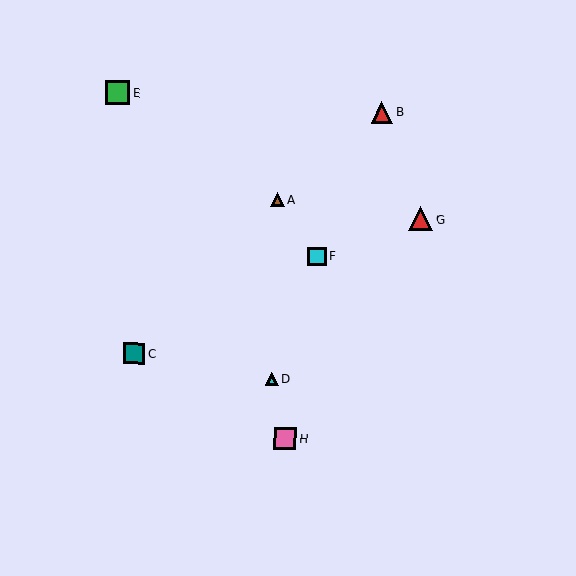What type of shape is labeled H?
Shape H is a pink square.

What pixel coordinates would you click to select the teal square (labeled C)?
Click at (134, 354) to select the teal square C.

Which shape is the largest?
The green square (labeled E) is the largest.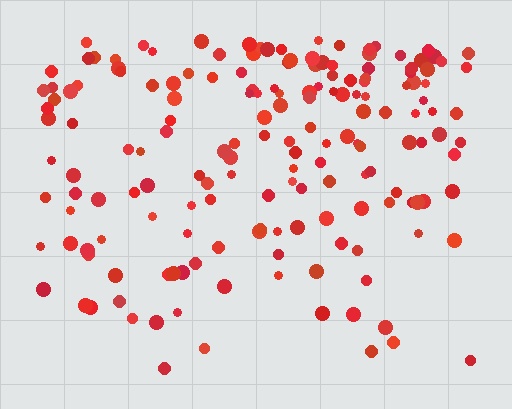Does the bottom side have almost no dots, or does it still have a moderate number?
Still a moderate number, just noticeably fewer than the top.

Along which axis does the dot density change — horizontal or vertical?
Vertical.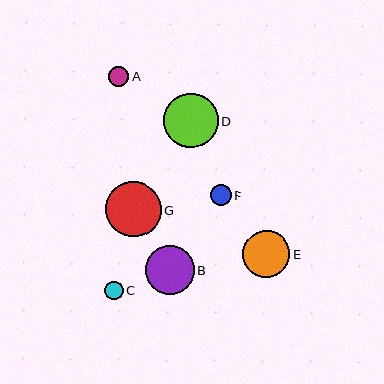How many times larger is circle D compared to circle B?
Circle D is approximately 1.1 times the size of circle B.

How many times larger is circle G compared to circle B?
Circle G is approximately 1.1 times the size of circle B.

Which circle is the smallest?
Circle C is the smallest with a size of approximately 19 pixels.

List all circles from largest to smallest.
From largest to smallest: G, D, B, E, F, A, C.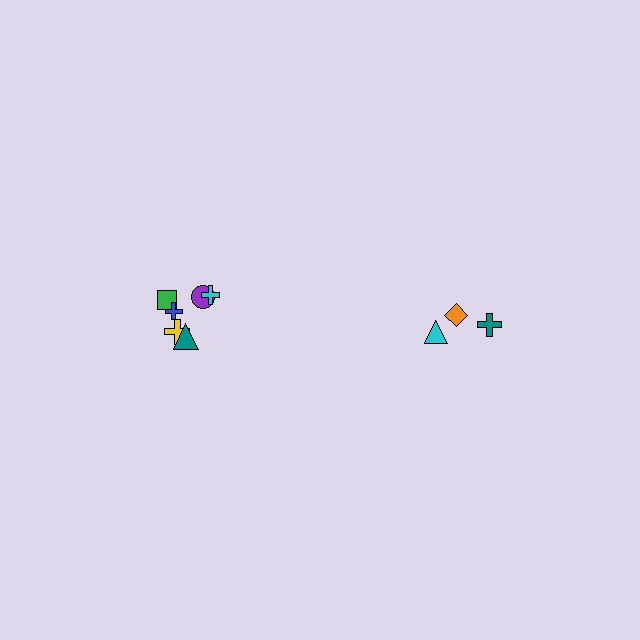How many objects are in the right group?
There are 3 objects.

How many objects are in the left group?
There are 6 objects.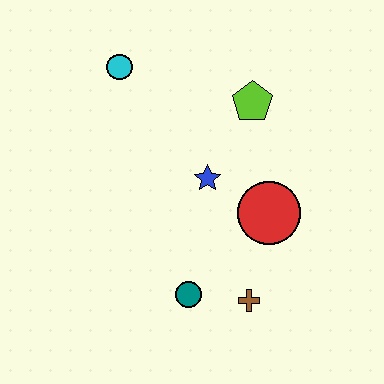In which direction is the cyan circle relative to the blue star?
The cyan circle is above the blue star.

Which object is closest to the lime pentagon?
The blue star is closest to the lime pentagon.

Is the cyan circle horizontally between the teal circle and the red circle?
No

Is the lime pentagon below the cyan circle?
Yes